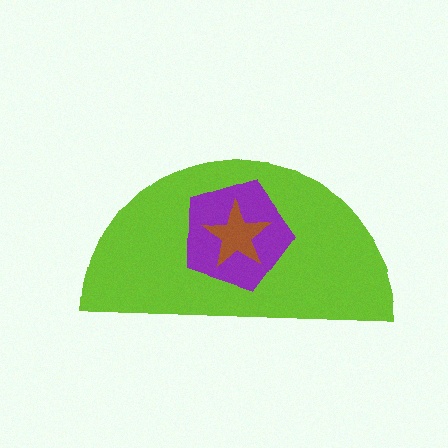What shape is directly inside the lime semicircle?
The purple pentagon.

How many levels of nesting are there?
3.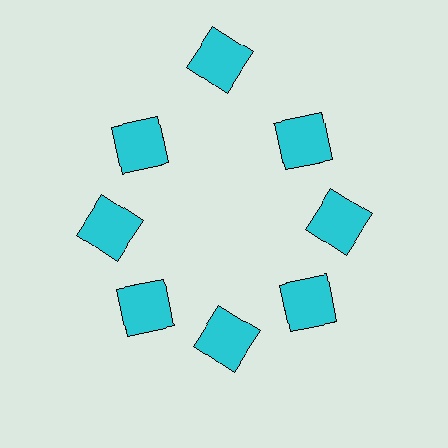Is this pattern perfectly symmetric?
No. The 8 cyan squares are arranged in a ring, but one element near the 12 o'clock position is pushed outward from the center, breaking the 8-fold rotational symmetry.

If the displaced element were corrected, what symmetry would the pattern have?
It would have 8-fold rotational symmetry — the pattern would map onto itself every 45 degrees.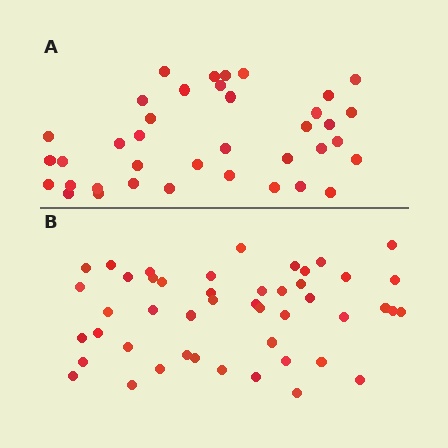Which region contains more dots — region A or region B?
Region B (the bottom region) has more dots.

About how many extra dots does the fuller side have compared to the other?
Region B has roughly 8 or so more dots than region A.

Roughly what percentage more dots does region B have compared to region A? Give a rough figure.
About 25% more.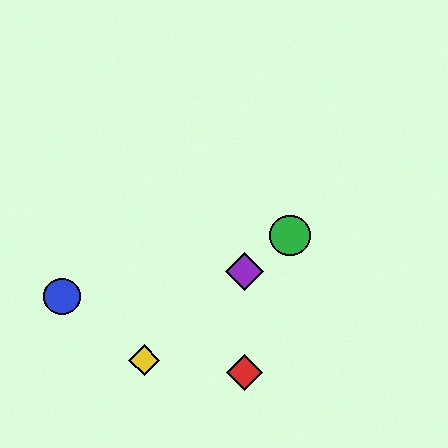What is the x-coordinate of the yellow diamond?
The yellow diamond is at x≈144.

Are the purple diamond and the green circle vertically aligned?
No, the purple diamond is at x≈245 and the green circle is at x≈290.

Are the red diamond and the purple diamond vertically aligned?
Yes, both are at x≈245.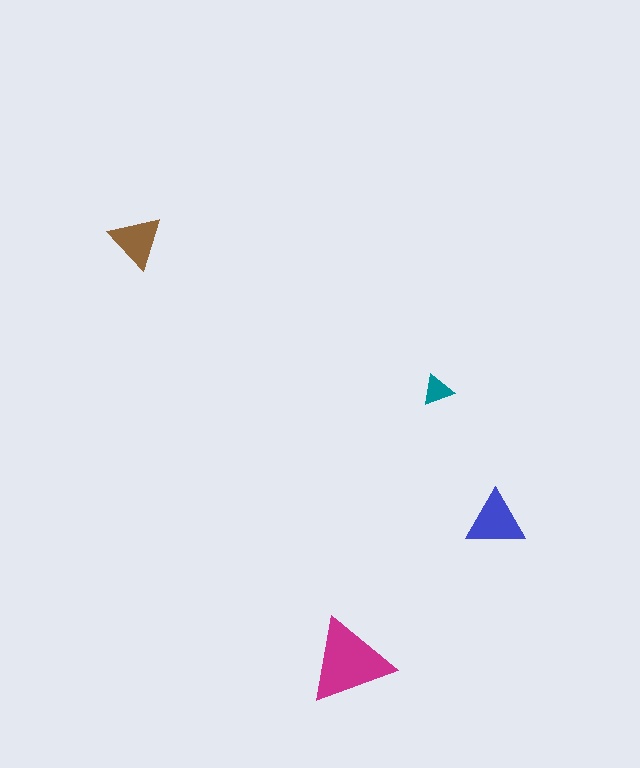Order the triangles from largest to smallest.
the magenta one, the blue one, the brown one, the teal one.